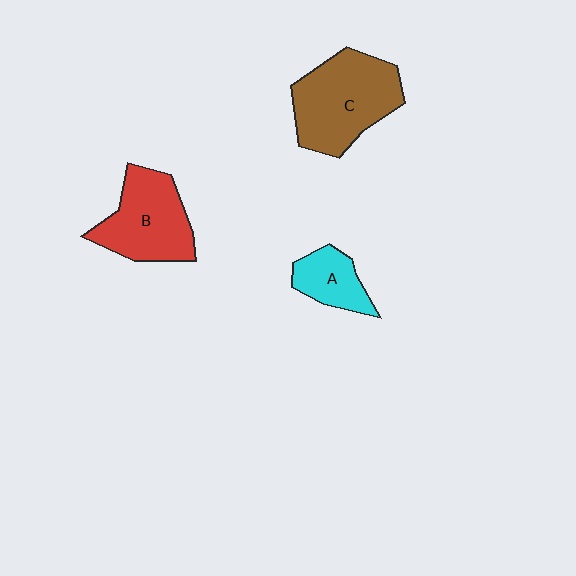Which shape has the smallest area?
Shape A (cyan).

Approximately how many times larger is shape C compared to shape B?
Approximately 1.2 times.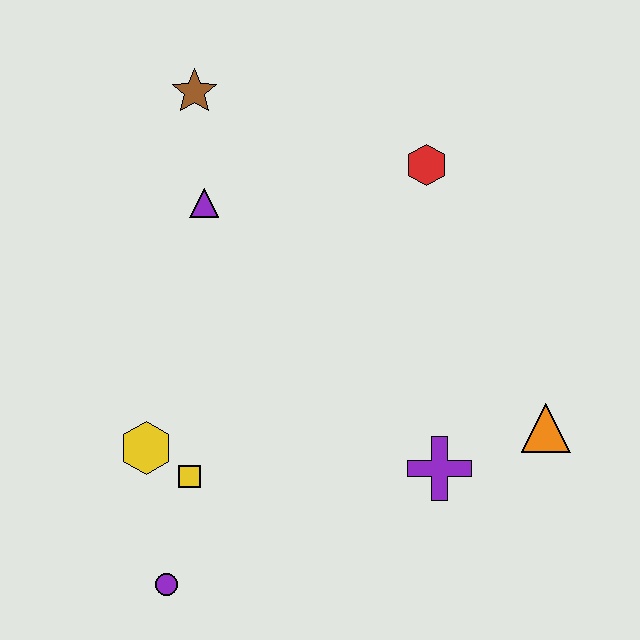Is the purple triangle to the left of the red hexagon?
Yes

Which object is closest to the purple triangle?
The brown star is closest to the purple triangle.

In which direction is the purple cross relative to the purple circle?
The purple cross is to the right of the purple circle.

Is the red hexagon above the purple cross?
Yes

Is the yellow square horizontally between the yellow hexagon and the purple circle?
No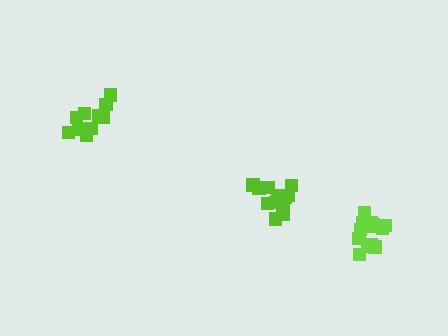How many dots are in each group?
Group 1: 15 dots, Group 2: 10 dots, Group 3: 13 dots (38 total).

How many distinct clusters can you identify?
There are 3 distinct clusters.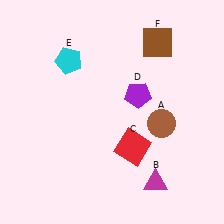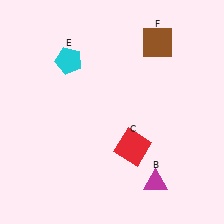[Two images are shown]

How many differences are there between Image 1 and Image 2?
There are 2 differences between the two images.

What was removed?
The brown circle (A), the purple pentagon (D) were removed in Image 2.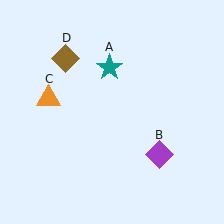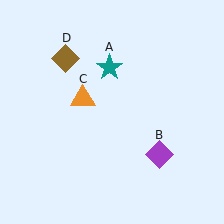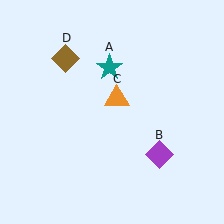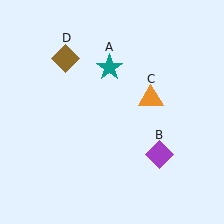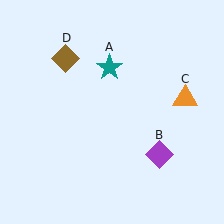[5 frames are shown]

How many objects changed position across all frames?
1 object changed position: orange triangle (object C).